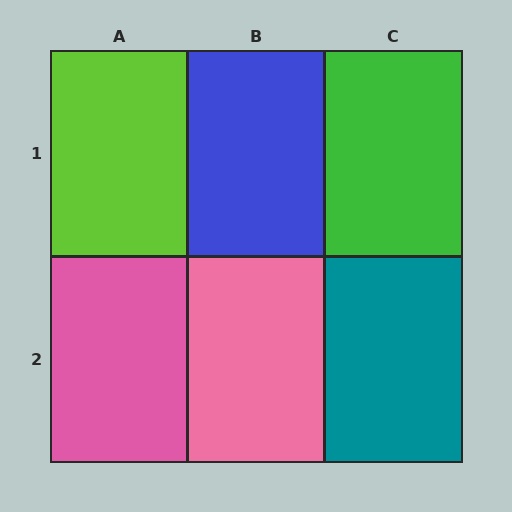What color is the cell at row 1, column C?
Green.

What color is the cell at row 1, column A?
Lime.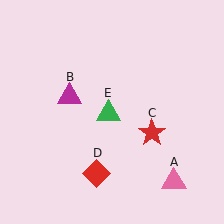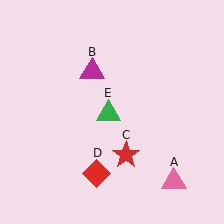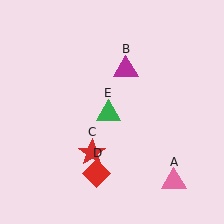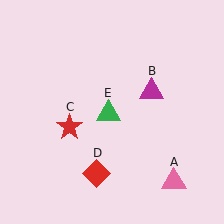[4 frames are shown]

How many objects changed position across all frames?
2 objects changed position: magenta triangle (object B), red star (object C).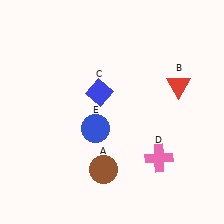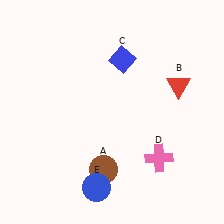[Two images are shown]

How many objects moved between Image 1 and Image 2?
2 objects moved between the two images.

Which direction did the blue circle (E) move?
The blue circle (E) moved down.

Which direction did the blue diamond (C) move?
The blue diamond (C) moved up.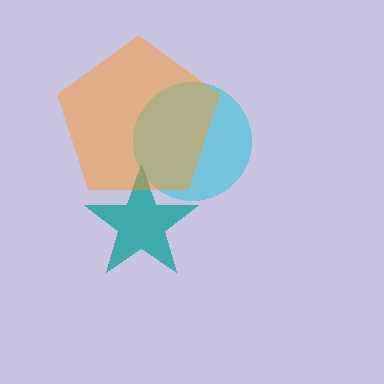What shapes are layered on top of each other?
The layered shapes are: a cyan circle, a teal star, an orange pentagon.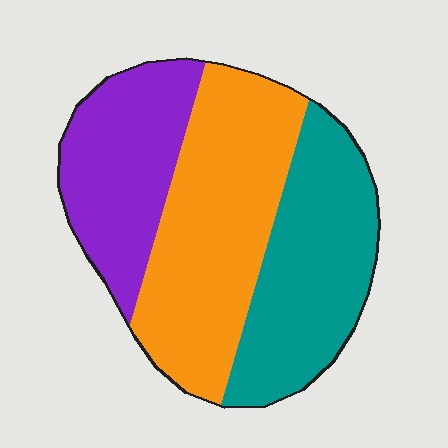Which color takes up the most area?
Orange, at roughly 40%.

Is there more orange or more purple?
Orange.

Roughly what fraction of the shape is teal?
Teal covers 33% of the shape.